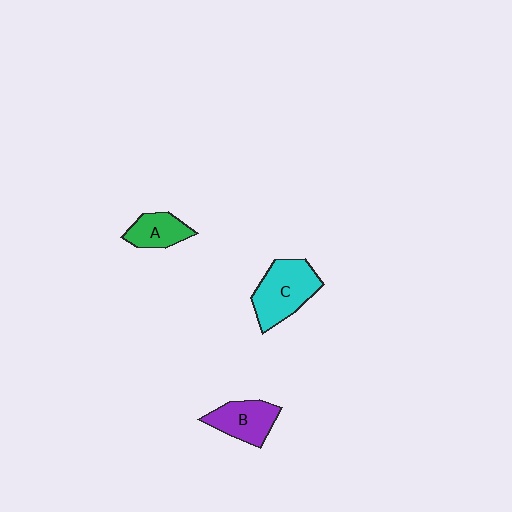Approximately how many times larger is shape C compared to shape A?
Approximately 1.7 times.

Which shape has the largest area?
Shape C (cyan).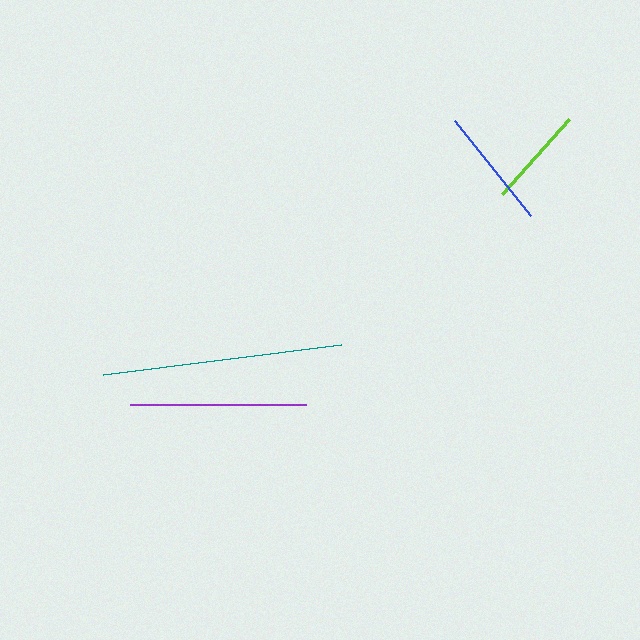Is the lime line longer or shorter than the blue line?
The blue line is longer than the lime line.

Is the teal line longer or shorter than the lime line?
The teal line is longer than the lime line.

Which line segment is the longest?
The teal line is the longest at approximately 240 pixels.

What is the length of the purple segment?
The purple segment is approximately 176 pixels long.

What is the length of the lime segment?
The lime segment is approximately 100 pixels long.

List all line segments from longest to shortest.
From longest to shortest: teal, purple, blue, lime.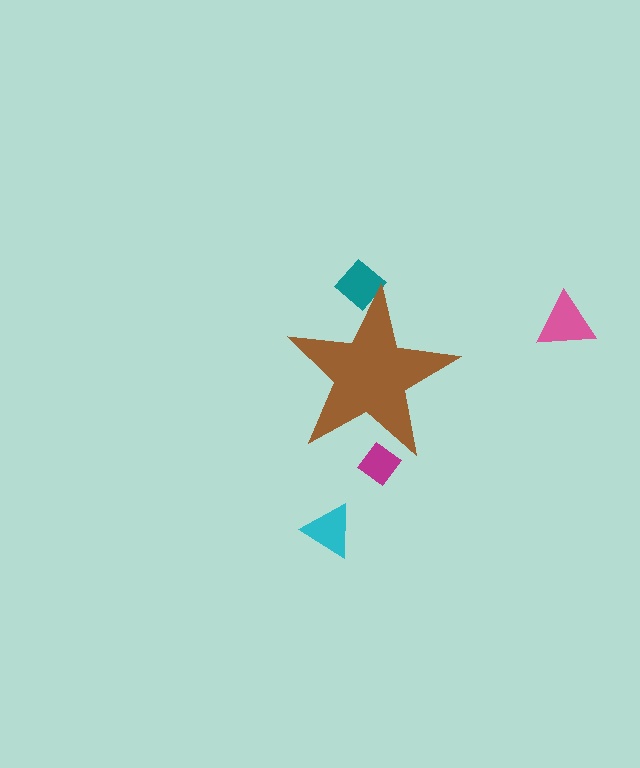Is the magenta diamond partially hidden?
Yes, the magenta diamond is partially hidden behind the brown star.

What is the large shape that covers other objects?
A brown star.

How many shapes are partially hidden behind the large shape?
2 shapes are partially hidden.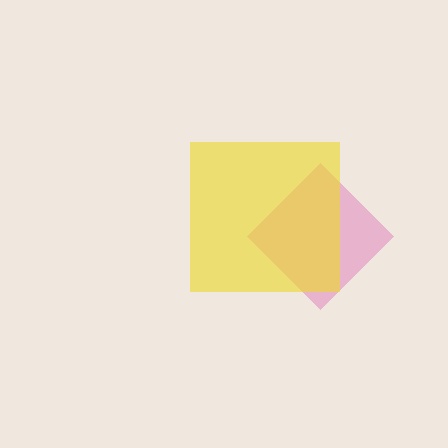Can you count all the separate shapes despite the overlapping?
Yes, there are 2 separate shapes.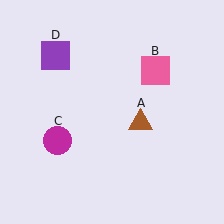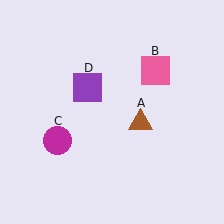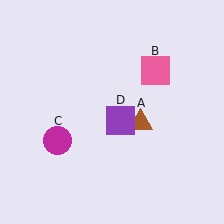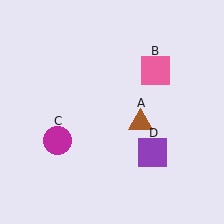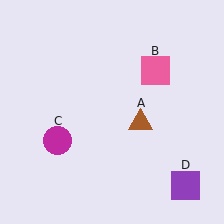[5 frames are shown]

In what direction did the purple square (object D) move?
The purple square (object D) moved down and to the right.